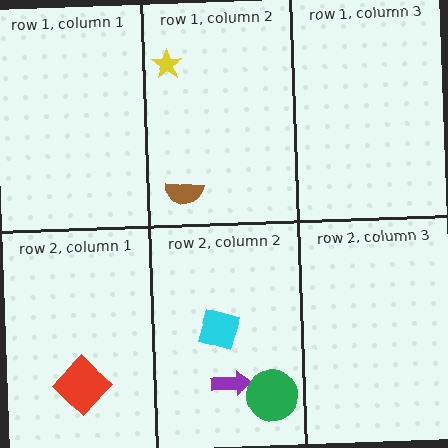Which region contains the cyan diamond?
The row 2, column 2 region.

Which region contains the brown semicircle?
The row 1, column 2 region.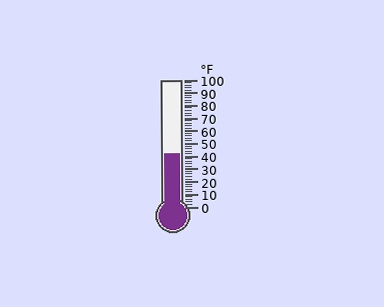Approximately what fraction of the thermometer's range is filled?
The thermometer is filled to approximately 40% of its range.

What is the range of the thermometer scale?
The thermometer scale ranges from 0°F to 100°F.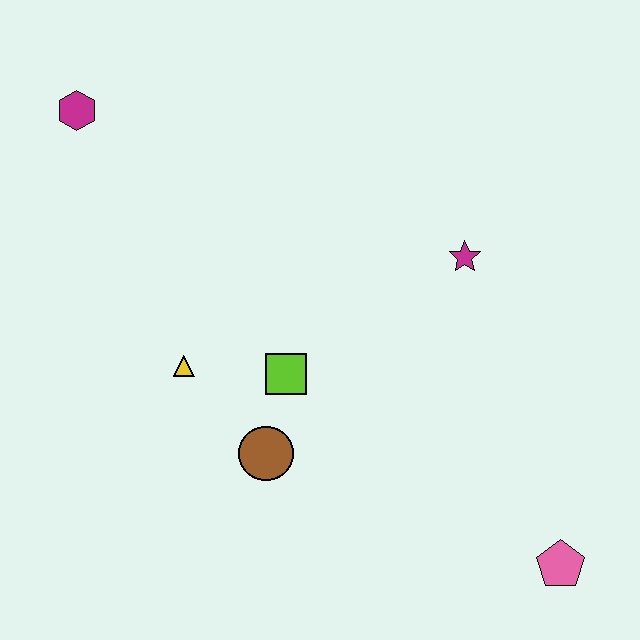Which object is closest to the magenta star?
The lime square is closest to the magenta star.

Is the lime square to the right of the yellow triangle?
Yes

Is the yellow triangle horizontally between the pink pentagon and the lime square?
No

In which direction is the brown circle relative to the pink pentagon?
The brown circle is to the left of the pink pentagon.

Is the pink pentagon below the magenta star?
Yes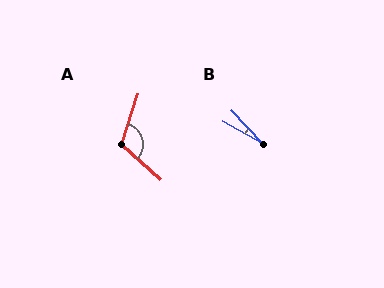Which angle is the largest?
A, at approximately 114 degrees.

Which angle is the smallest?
B, at approximately 17 degrees.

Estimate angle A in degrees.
Approximately 114 degrees.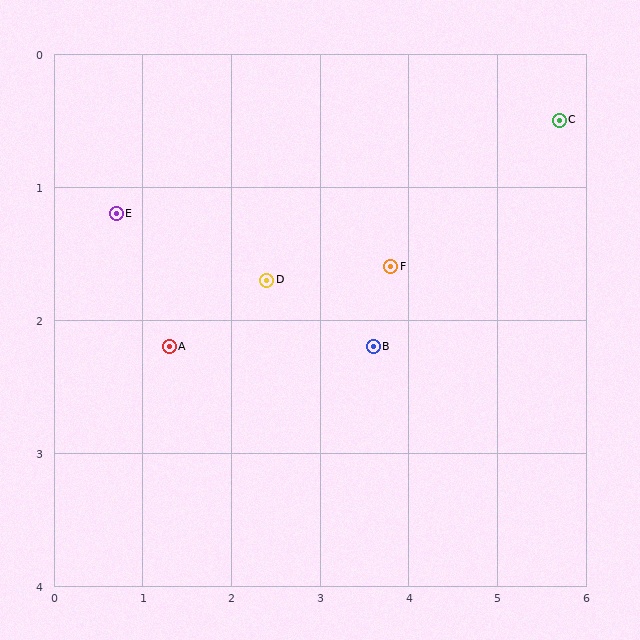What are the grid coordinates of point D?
Point D is at approximately (2.4, 1.7).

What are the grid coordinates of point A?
Point A is at approximately (1.3, 2.2).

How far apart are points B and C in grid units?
Points B and C are about 2.7 grid units apart.